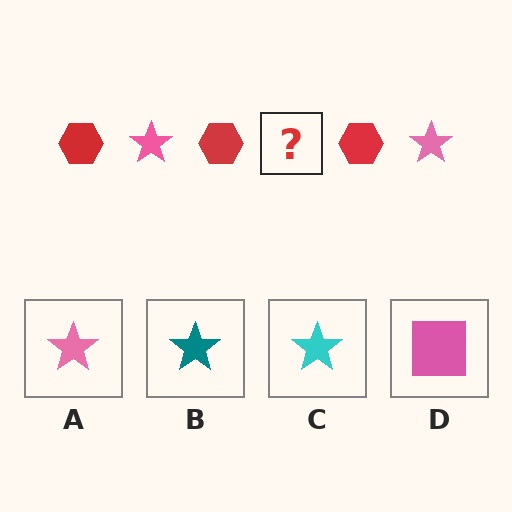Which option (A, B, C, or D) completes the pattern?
A.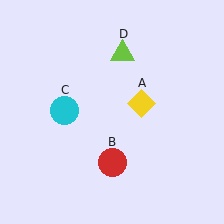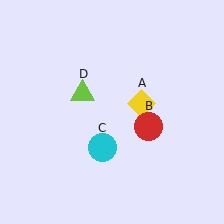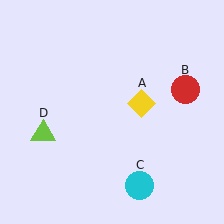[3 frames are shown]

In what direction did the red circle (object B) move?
The red circle (object B) moved up and to the right.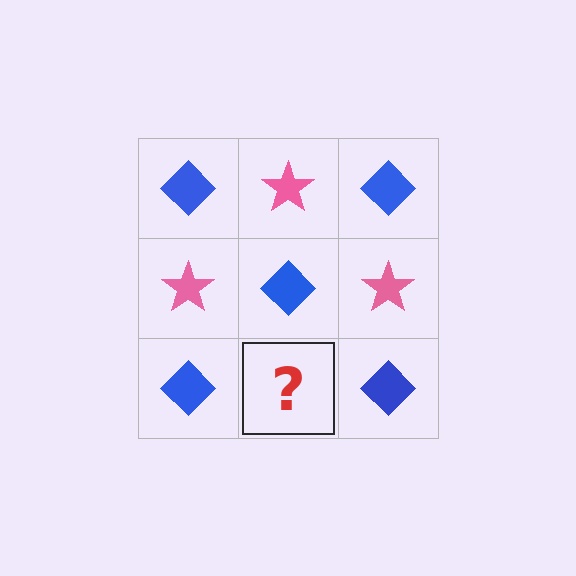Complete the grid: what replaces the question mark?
The question mark should be replaced with a pink star.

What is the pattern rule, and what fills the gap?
The rule is that it alternates blue diamond and pink star in a checkerboard pattern. The gap should be filled with a pink star.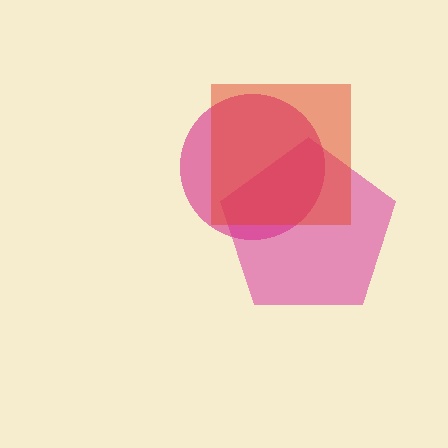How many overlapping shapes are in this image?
There are 3 overlapping shapes in the image.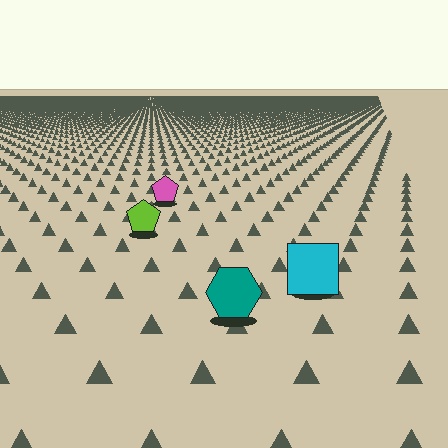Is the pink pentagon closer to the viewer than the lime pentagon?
No. The lime pentagon is closer — you can tell from the texture gradient: the ground texture is coarser near it.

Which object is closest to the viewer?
The teal hexagon is closest. The texture marks near it are larger and more spread out.